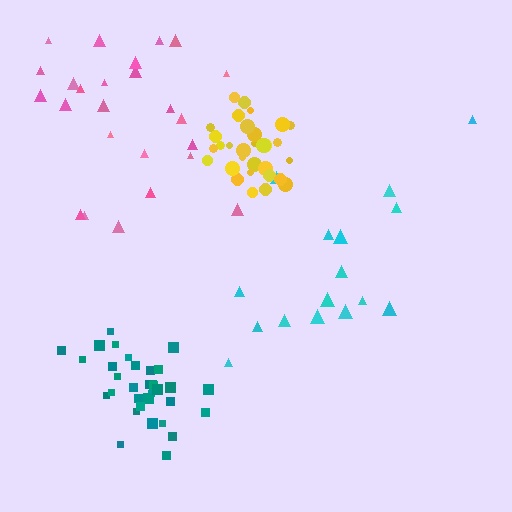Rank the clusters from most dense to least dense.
teal, yellow, pink, cyan.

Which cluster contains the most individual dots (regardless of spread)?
Teal (35).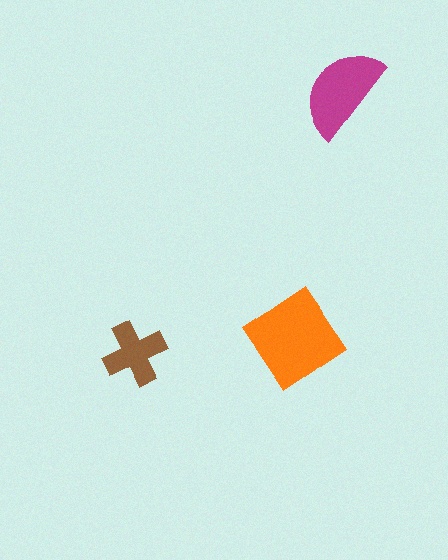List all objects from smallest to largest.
The brown cross, the magenta semicircle, the orange diamond.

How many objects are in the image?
There are 3 objects in the image.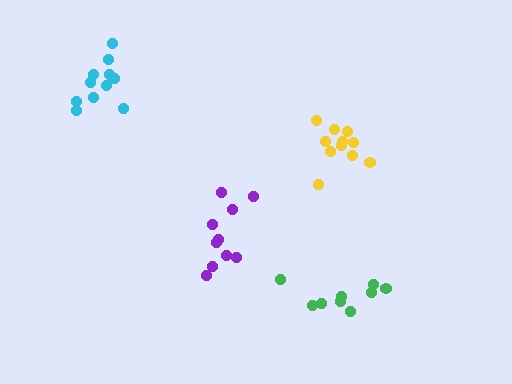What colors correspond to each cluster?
The clusters are colored: green, yellow, purple, cyan.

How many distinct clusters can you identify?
There are 4 distinct clusters.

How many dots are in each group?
Group 1: 9 dots, Group 2: 11 dots, Group 3: 10 dots, Group 4: 11 dots (41 total).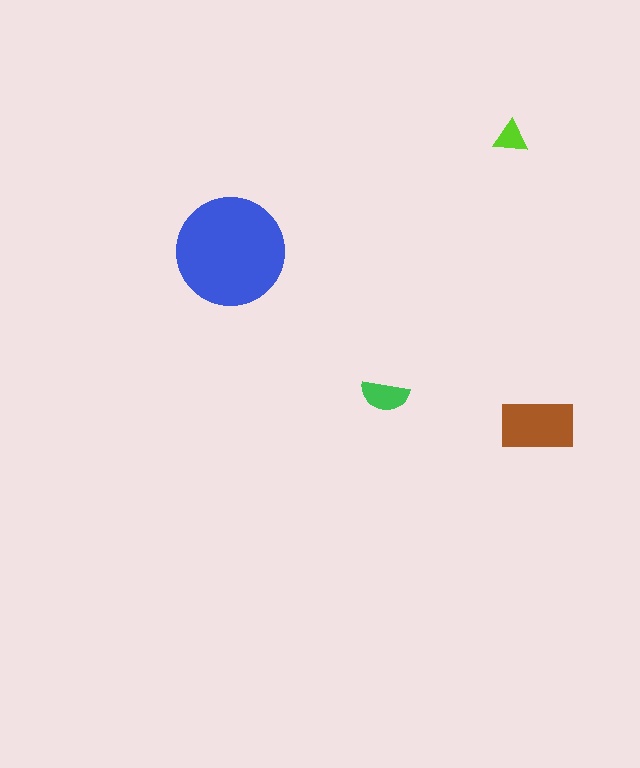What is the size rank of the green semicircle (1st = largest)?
3rd.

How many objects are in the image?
There are 4 objects in the image.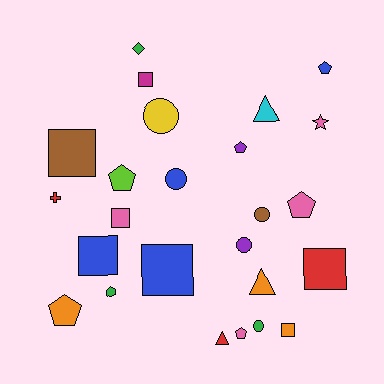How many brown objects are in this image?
There are 2 brown objects.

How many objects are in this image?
There are 25 objects.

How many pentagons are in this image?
There are 6 pentagons.